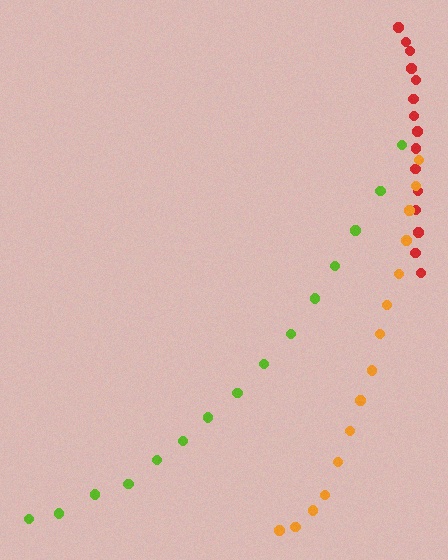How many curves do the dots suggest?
There are 3 distinct paths.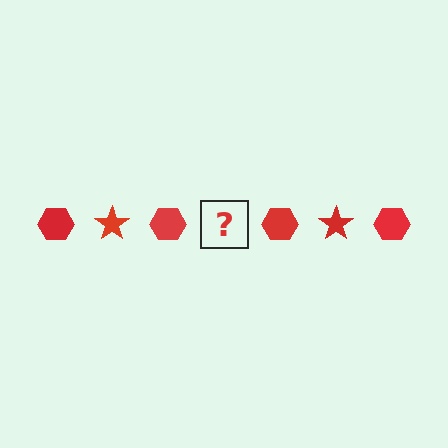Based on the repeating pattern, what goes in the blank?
The blank should be a red star.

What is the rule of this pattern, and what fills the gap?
The rule is that the pattern cycles through hexagon, star shapes in red. The gap should be filled with a red star.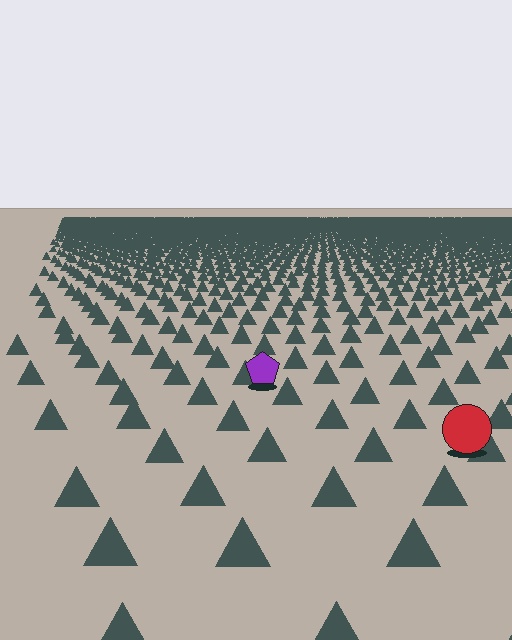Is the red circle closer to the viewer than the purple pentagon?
Yes. The red circle is closer — you can tell from the texture gradient: the ground texture is coarser near it.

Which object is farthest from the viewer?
The purple pentagon is farthest from the viewer. It appears smaller and the ground texture around it is denser.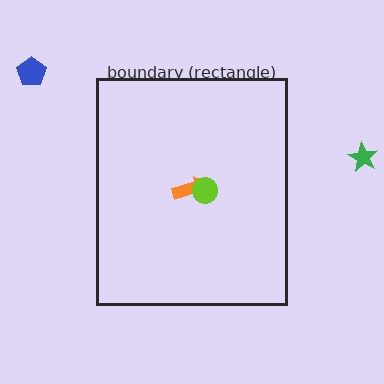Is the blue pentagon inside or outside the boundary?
Outside.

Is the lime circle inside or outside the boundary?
Inside.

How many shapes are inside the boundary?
2 inside, 2 outside.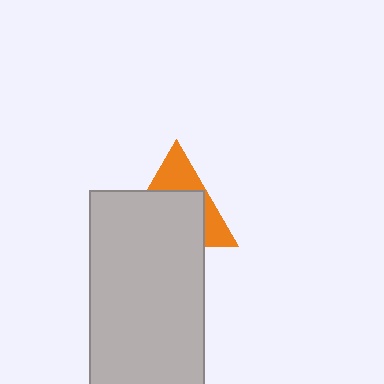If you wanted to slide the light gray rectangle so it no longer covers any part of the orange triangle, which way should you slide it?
Slide it down — that is the most direct way to separate the two shapes.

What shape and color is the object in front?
The object in front is a light gray rectangle.